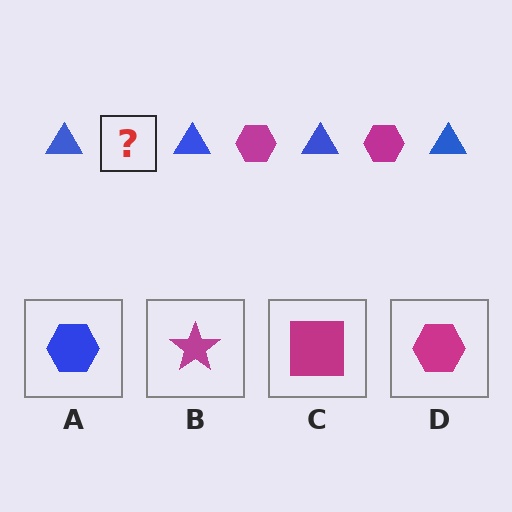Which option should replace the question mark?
Option D.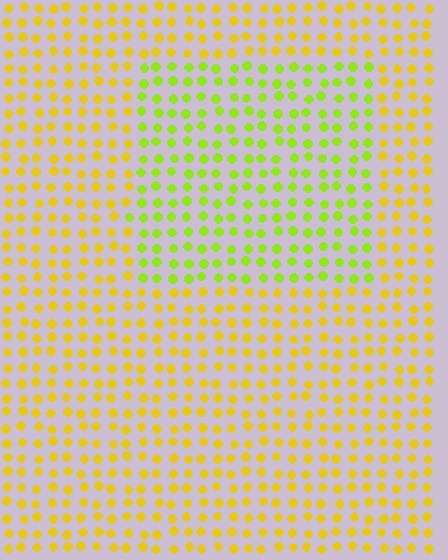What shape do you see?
I see a rectangle.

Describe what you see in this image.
The image is filled with small yellow elements in a uniform arrangement. A rectangle-shaped region is visible where the elements are tinted to a slightly different hue, forming a subtle color boundary.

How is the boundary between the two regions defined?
The boundary is defined purely by a slight shift in hue (about 35 degrees). Spacing, size, and orientation are identical on both sides.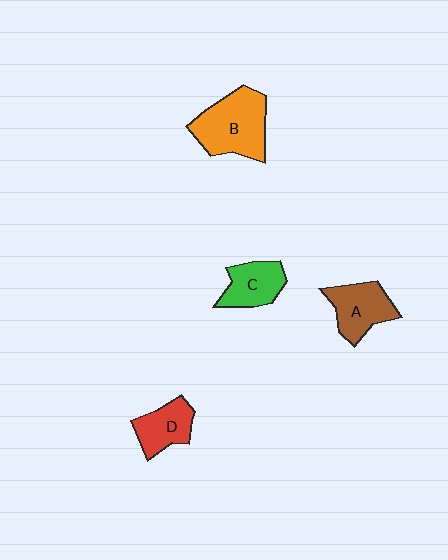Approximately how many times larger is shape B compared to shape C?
Approximately 1.7 times.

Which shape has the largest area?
Shape B (orange).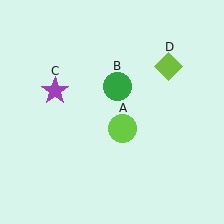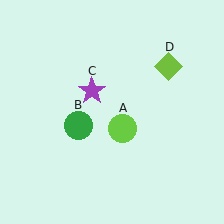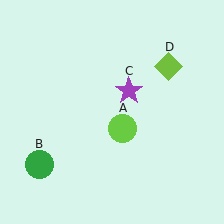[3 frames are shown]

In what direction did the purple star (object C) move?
The purple star (object C) moved right.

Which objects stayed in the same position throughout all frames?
Lime circle (object A) and lime diamond (object D) remained stationary.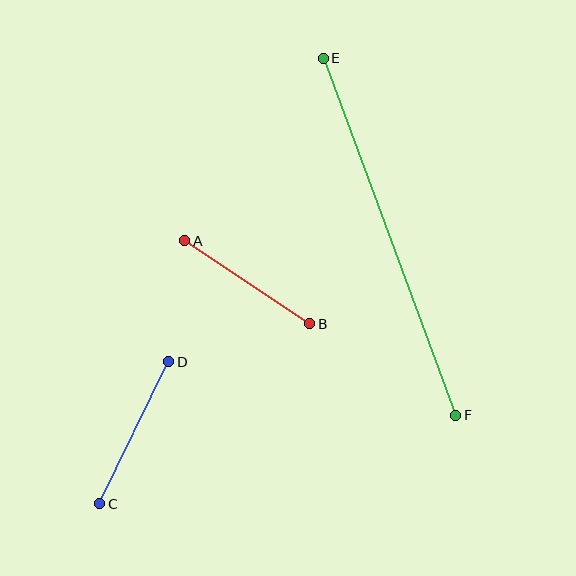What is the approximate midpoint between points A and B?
The midpoint is at approximately (247, 282) pixels.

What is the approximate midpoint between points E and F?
The midpoint is at approximately (389, 237) pixels.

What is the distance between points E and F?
The distance is approximately 381 pixels.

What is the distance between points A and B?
The distance is approximately 150 pixels.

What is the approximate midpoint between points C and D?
The midpoint is at approximately (134, 433) pixels.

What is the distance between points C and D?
The distance is approximately 158 pixels.